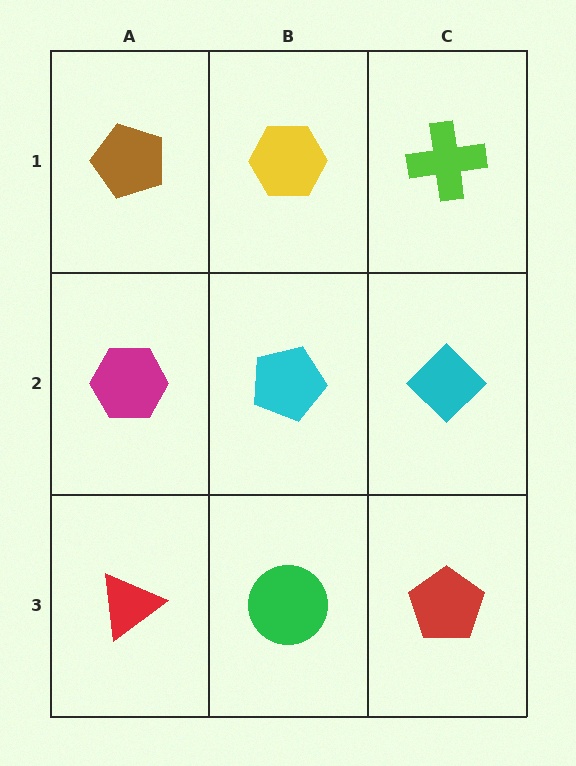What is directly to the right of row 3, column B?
A red pentagon.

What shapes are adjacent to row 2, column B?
A yellow hexagon (row 1, column B), a green circle (row 3, column B), a magenta hexagon (row 2, column A), a cyan diamond (row 2, column C).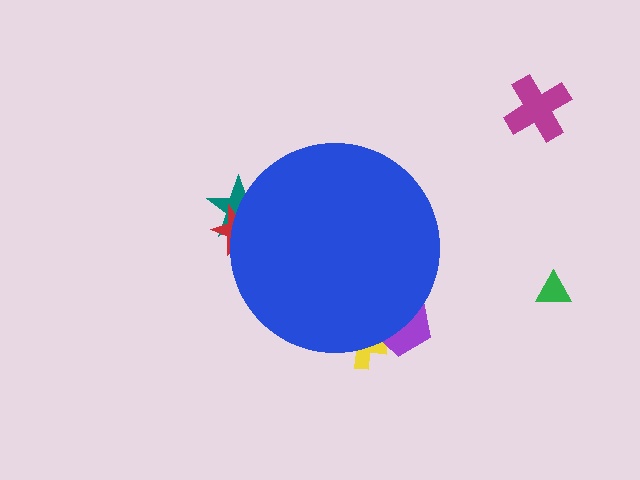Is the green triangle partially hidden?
No, the green triangle is fully visible.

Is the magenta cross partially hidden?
No, the magenta cross is fully visible.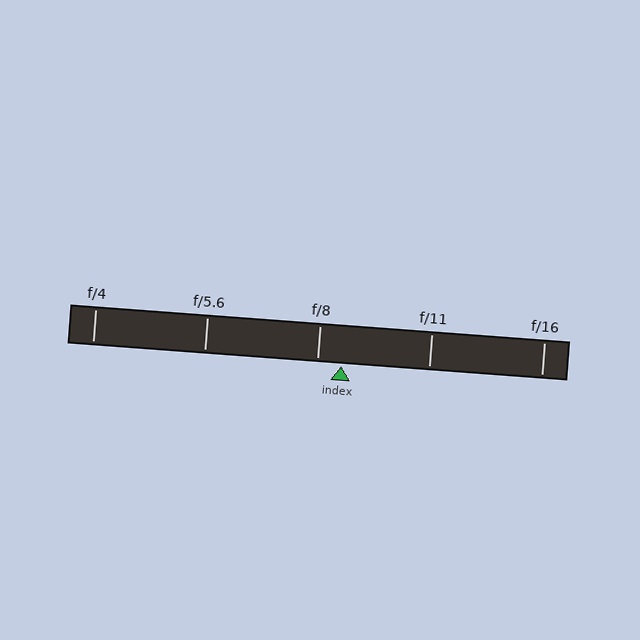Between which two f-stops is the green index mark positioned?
The index mark is between f/8 and f/11.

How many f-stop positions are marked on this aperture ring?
There are 5 f-stop positions marked.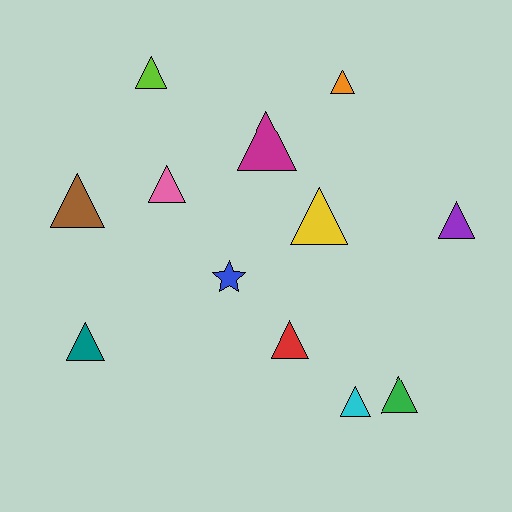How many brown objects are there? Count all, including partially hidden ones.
There is 1 brown object.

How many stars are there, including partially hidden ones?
There is 1 star.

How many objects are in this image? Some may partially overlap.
There are 12 objects.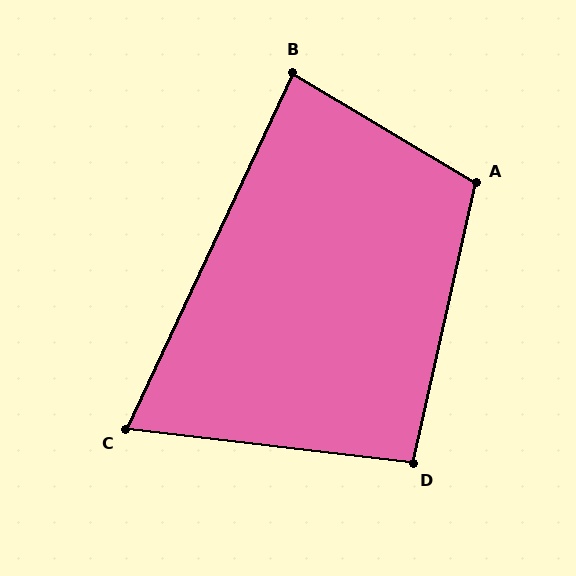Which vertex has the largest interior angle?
A, at approximately 108 degrees.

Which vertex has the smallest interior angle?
C, at approximately 72 degrees.